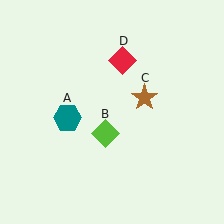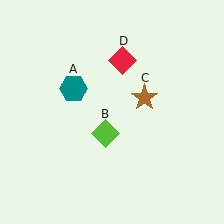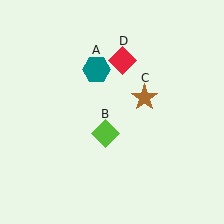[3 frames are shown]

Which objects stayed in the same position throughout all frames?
Lime diamond (object B) and brown star (object C) and red diamond (object D) remained stationary.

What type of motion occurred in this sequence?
The teal hexagon (object A) rotated clockwise around the center of the scene.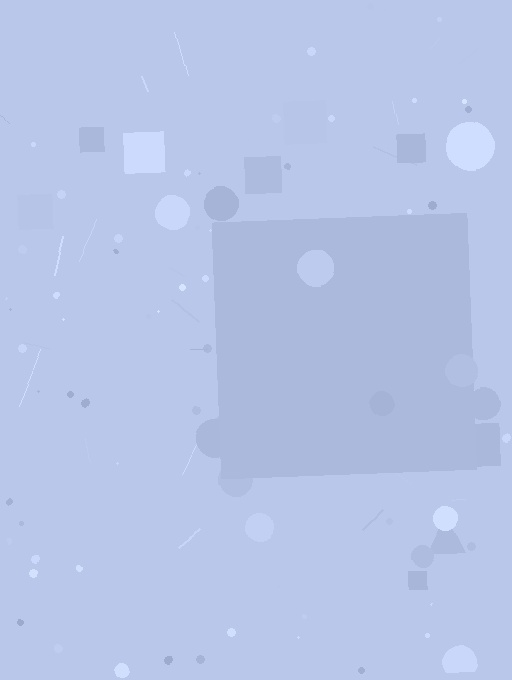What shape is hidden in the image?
A square is hidden in the image.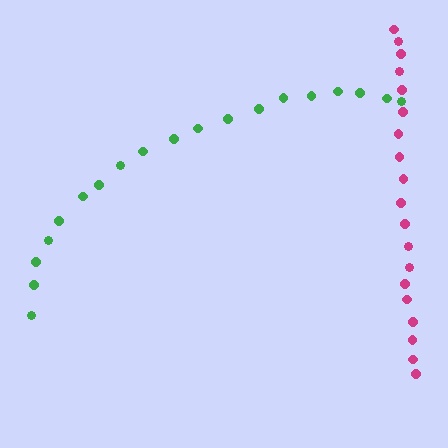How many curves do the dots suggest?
There are 2 distinct paths.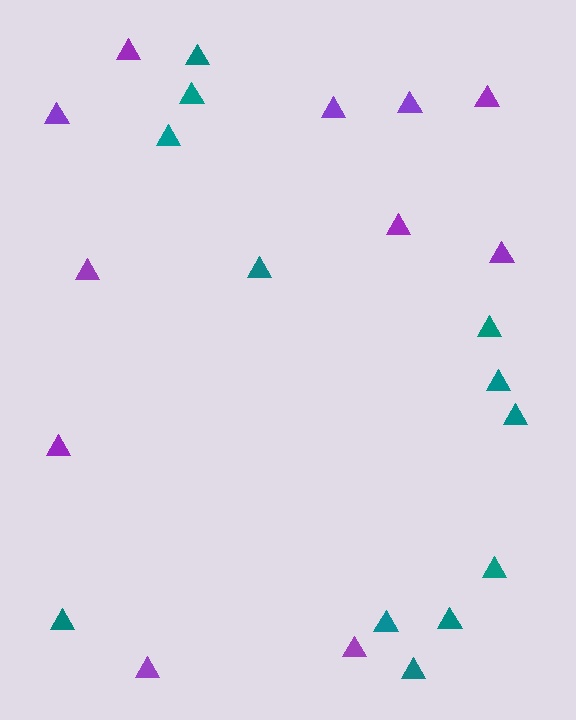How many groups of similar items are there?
There are 2 groups: one group of purple triangles (11) and one group of teal triangles (12).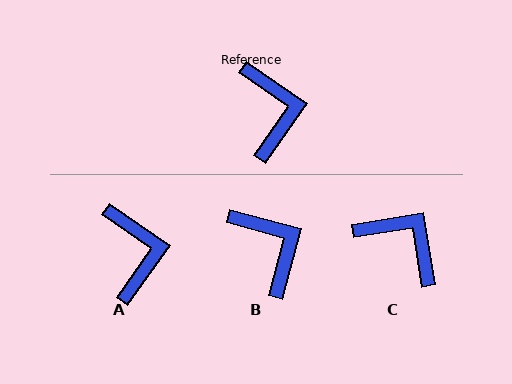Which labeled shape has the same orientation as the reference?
A.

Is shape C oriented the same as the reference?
No, it is off by about 44 degrees.